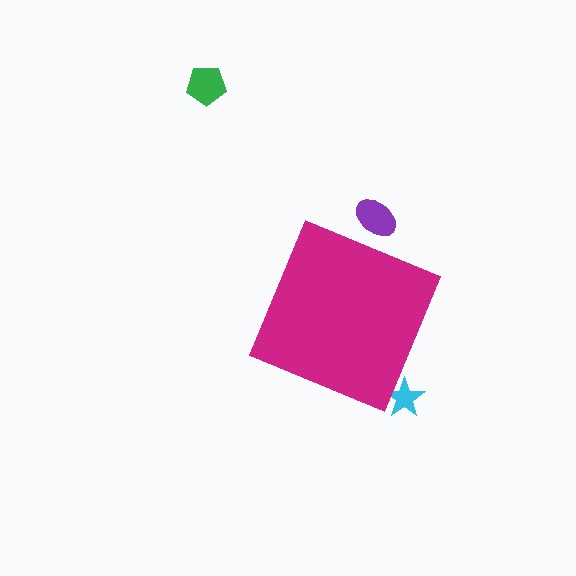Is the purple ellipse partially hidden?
Yes, the purple ellipse is partially hidden behind the magenta diamond.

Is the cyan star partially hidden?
Yes, the cyan star is partially hidden behind the magenta diamond.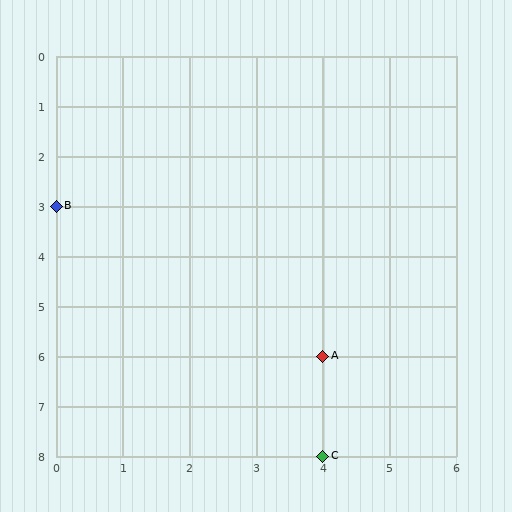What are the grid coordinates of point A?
Point A is at grid coordinates (4, 6).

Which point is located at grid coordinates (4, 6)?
Point A is at (4, 6).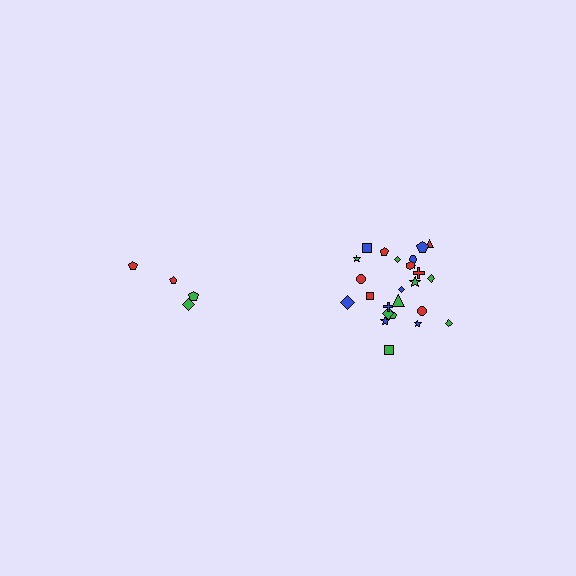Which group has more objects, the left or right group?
The right group.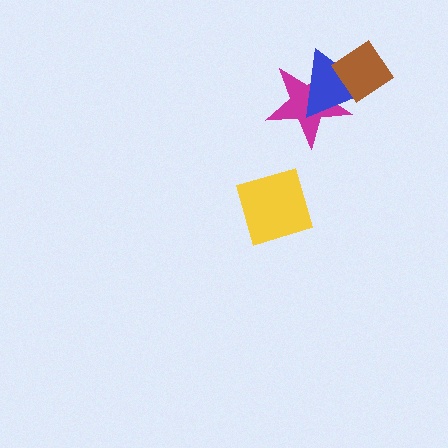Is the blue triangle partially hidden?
Yes, it is partially covered by another shape.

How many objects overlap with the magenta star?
2 objects overlap with the magenta star.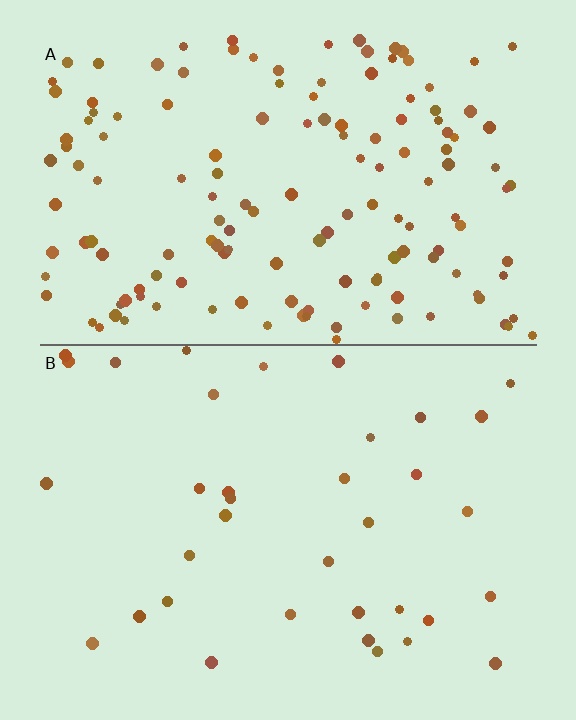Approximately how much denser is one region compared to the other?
Approximately 4.1× — region A over region B.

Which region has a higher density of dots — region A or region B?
A (the top).